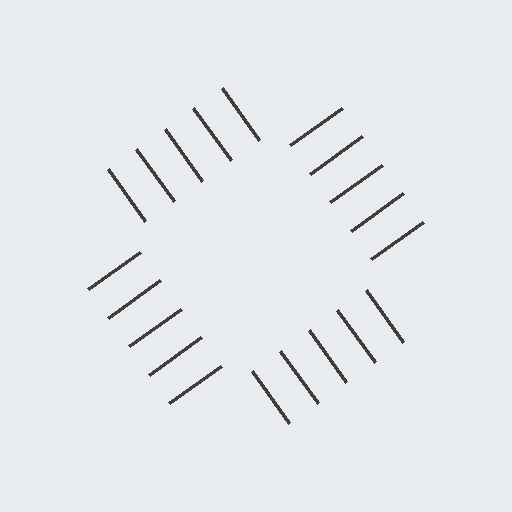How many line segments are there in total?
20 — 5 along each of the 4 edges.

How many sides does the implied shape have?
4 sides — the line-ends trace a square.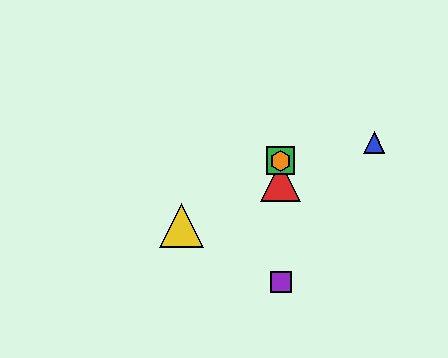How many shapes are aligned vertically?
4 shapes (the red triangle, the green square, the purple square, the orange hexagon) are aligned vertically.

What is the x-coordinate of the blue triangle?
The blue triangle is at x≈374.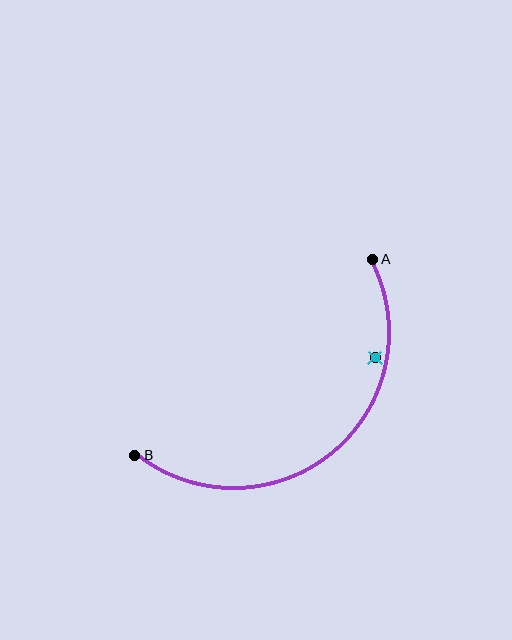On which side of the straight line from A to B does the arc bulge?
The arc bulges below and to the right of the straight line connecting A and B.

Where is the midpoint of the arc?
The arc midpoint is the point on the curve farthest from the straight line joining A and B. It sits below and to the right of that line.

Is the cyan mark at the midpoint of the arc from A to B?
No — the cyan mark does not lie on the arc at all. It sits slightly inside the curve.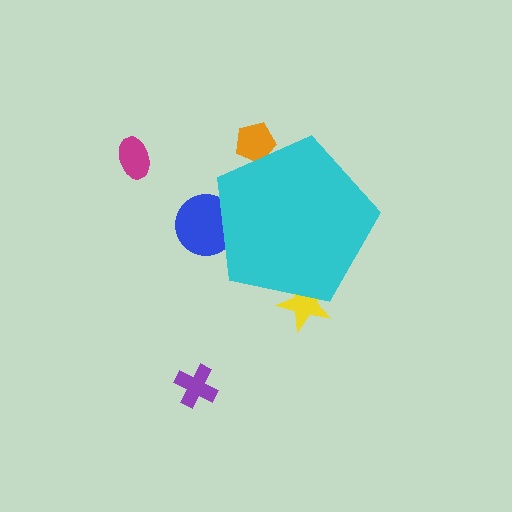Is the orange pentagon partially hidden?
Yes, the orange pentagon is partially hidden behind the cyan pentagon.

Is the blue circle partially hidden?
Yes, the blue circle is partially hidden behind the cyan pentagon.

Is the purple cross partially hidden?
No, the purple cross is fully visible.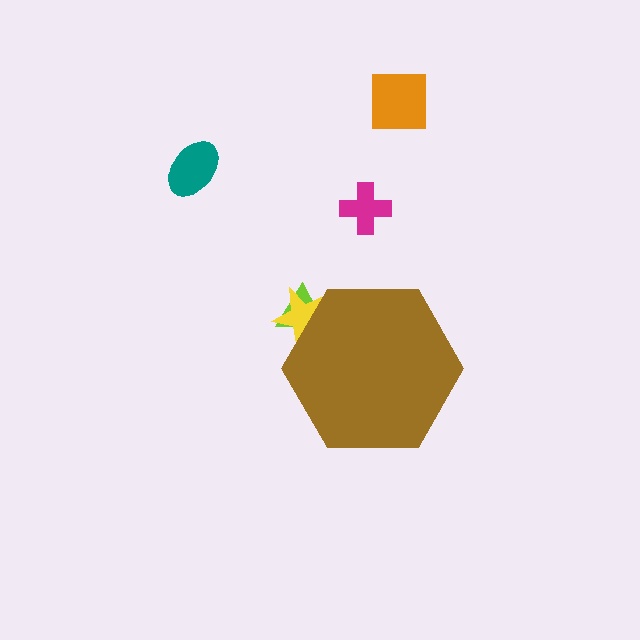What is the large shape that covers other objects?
A brown hexagon.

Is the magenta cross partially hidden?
No, the magenta cross is fully visible.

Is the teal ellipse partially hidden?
No, the teal ellipse is fully visible.